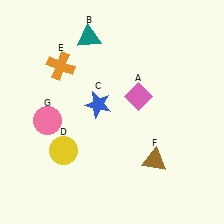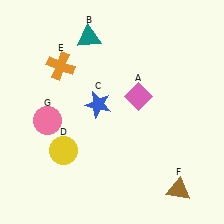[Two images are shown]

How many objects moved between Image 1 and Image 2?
1 object moved between the two images.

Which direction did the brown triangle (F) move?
The brown triangle (F) moved down.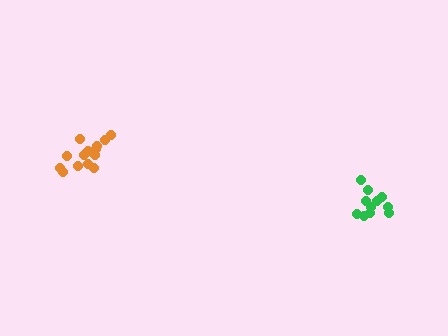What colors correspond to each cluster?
The clusters are colored: orange, green.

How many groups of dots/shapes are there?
There are 2 groups.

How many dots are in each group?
Group 1: 14 dots, Group 2: 12 dots (26 total).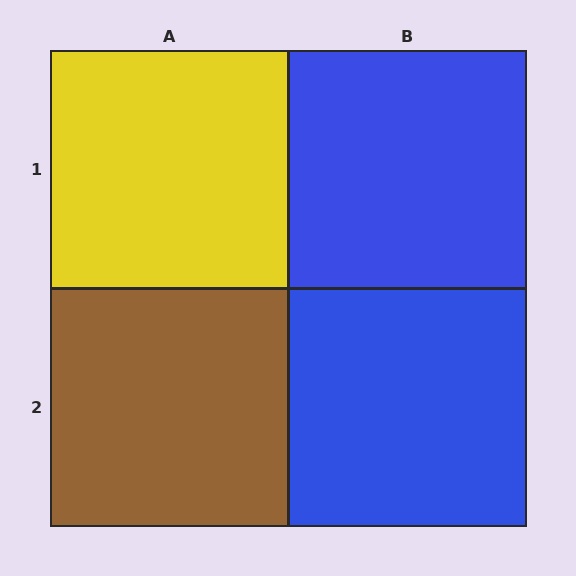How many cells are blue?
2 cells are blue.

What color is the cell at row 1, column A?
Yellow.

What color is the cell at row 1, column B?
Blue.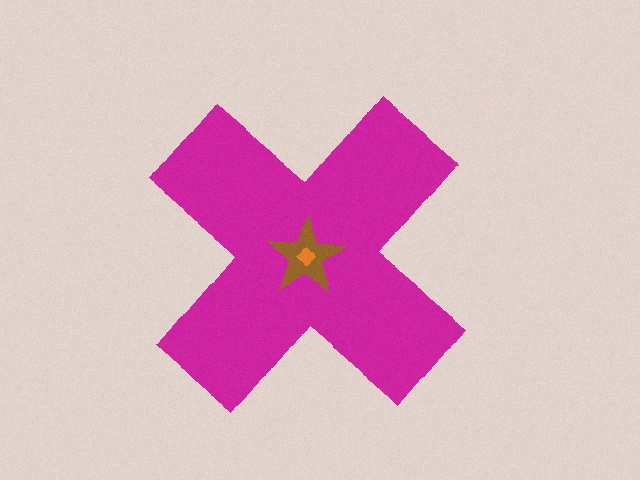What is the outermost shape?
The magenta cross.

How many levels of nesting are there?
3.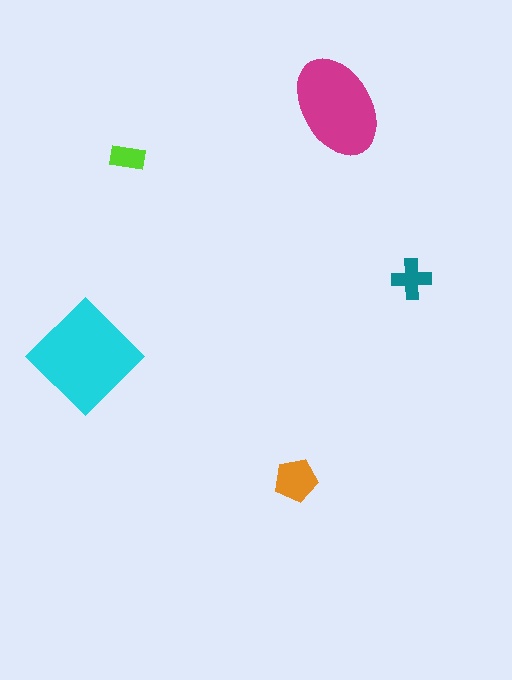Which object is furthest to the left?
The cyan diamond is leftmost.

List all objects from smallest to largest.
The lime rectangle, the teal cross, the orange pentagon, the magenta ellipse, the cyan diamond.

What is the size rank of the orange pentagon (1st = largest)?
3rd.